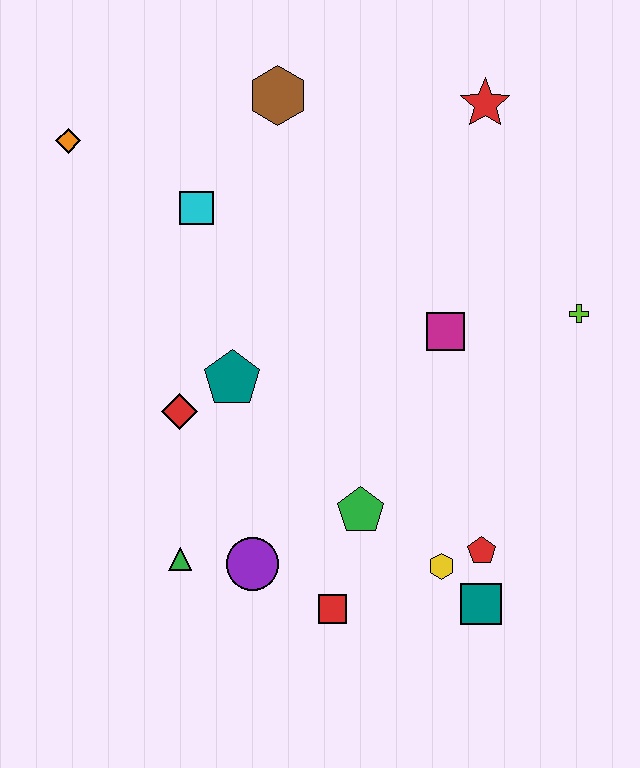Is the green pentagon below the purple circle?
No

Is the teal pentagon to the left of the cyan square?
No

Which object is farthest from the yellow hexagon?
The orange diamond is farthest from the yellow hexagon.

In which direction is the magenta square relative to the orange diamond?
The magenta square is to the right of the orange diamond.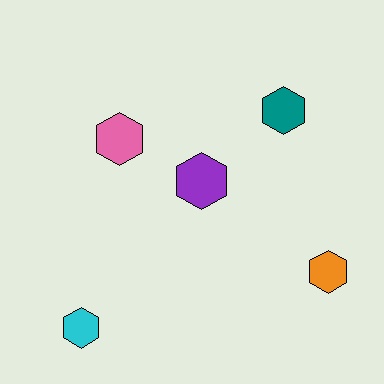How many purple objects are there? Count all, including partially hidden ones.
There is 1 purple object.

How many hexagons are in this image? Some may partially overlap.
There are 5 hexagons.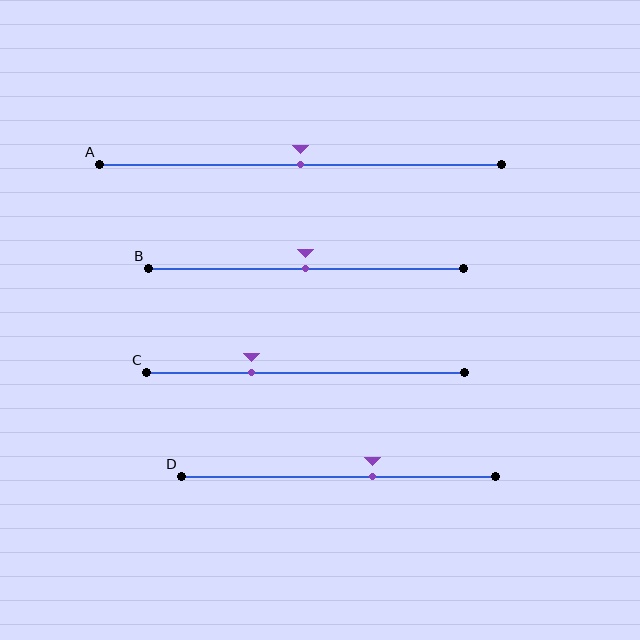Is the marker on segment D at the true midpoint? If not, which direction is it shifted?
No, the marker on segment D is shifted to the right by about 11% of the segment length.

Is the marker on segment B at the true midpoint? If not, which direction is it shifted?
Yes, the marker on segment B is at the true midpoint.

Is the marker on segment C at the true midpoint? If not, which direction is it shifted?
No, the marker on segment C is shifted to the left by about 17% of the segment length.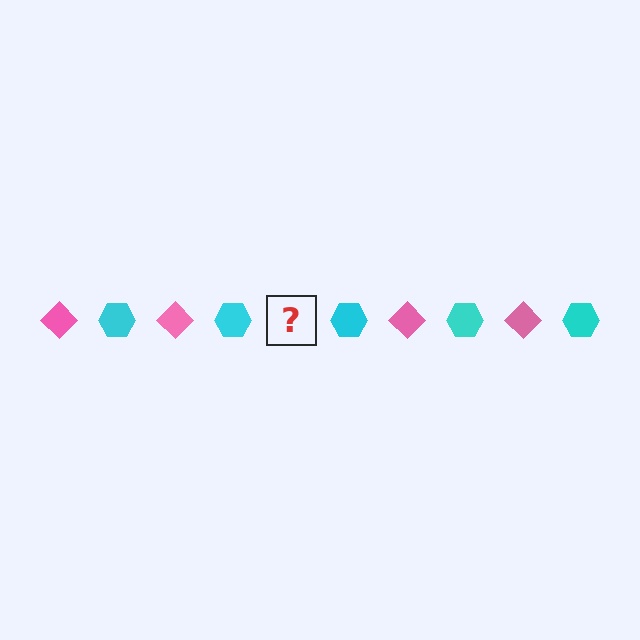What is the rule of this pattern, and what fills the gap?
The rule is that the pattern alternates between pink diamond and cyan hexagon. The gap should be filled with a pink diamond.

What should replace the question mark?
The question mark should be replaced with a pink diamond.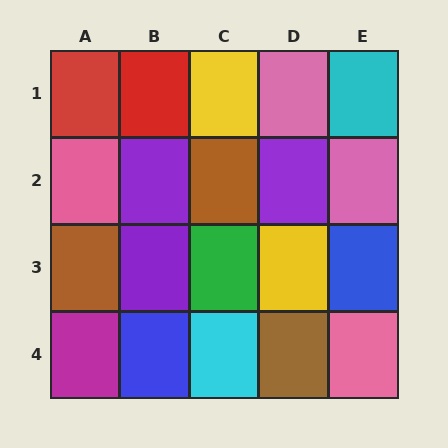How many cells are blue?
2 cells are blue.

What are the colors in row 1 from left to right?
Red, red, yellow, pink, cyan.